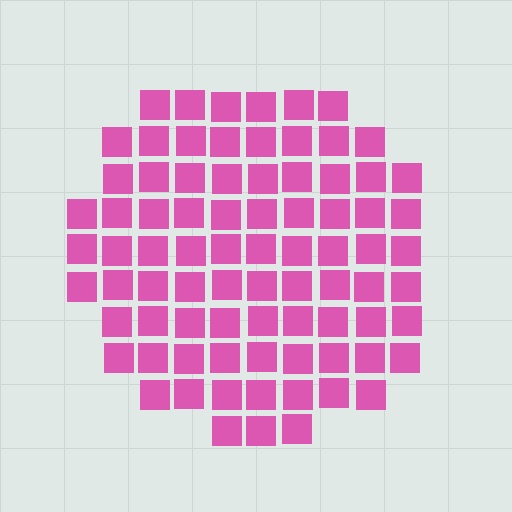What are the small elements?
The small elements are squares.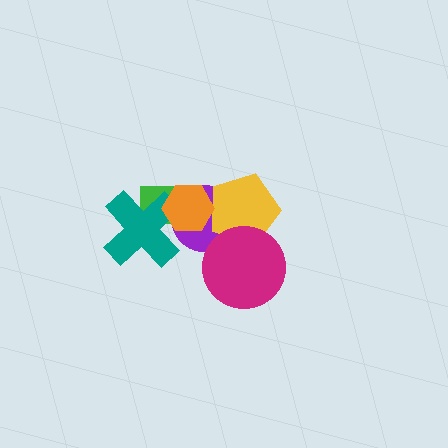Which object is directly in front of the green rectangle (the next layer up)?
The teal cross is directly in front of the green rectangle.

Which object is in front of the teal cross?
The orange hexagon is in front of the teal cross.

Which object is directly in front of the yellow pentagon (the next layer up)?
The orange hexagon is directly in front of the yellow pentagon.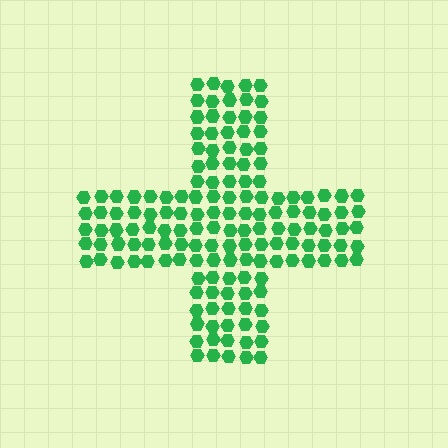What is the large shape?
The large shape is a cross.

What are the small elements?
The small elements are hexagons.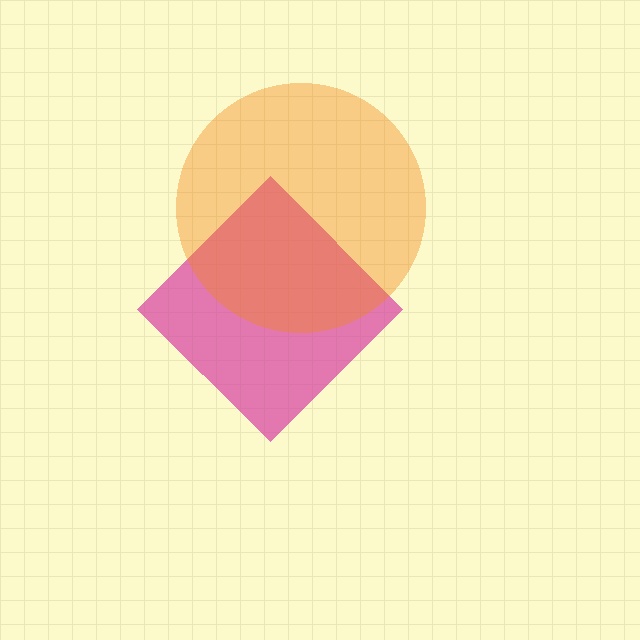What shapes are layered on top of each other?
The layered shapes are: a magenta diamond, an orange circle.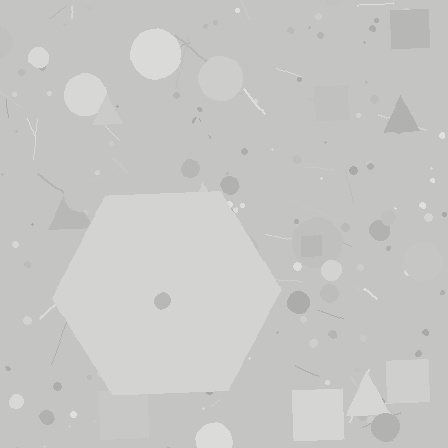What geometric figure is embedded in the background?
A hexagon is embedded in the background.